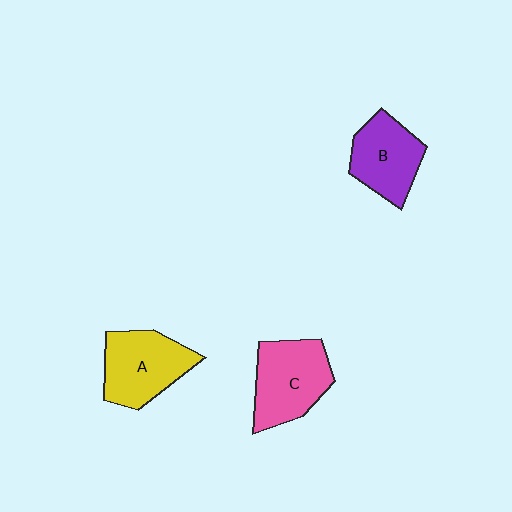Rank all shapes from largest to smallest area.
From largest to smallest: C (pink), A (yellow), B (purple).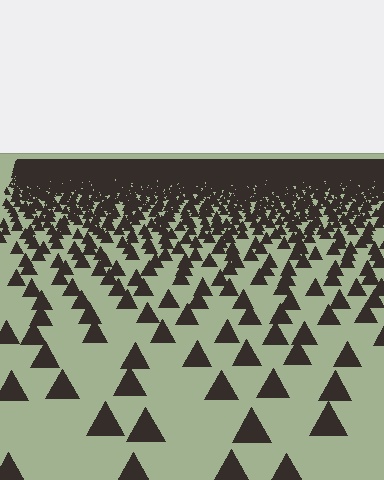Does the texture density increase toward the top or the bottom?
Density increases toward the top.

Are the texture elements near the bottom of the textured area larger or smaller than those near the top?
Larger. Near the bottom, elements are closer to the viewer and appear at a bigger on-screen size.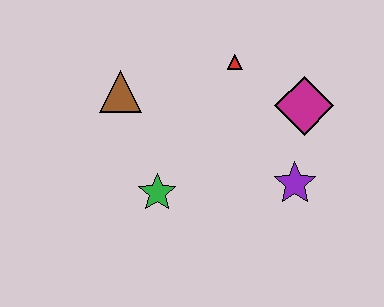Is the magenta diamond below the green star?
No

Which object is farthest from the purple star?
The brown triangle is farthest from the purple star.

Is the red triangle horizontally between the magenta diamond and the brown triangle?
Yes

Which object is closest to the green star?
The brown triangle is closest to the green star.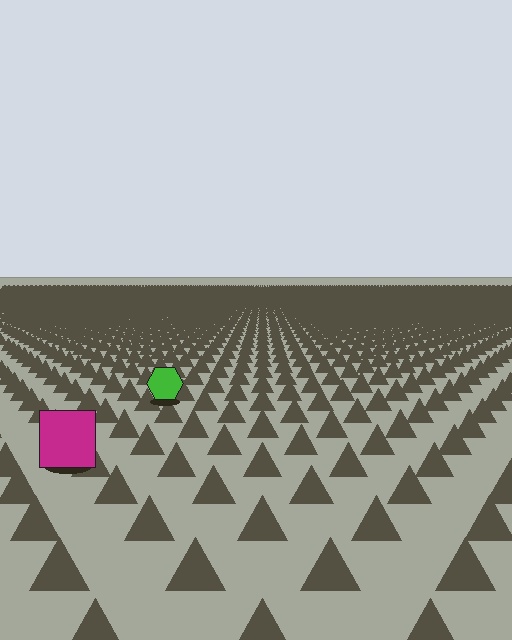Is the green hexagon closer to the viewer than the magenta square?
No. The magenta square is closer — you can tell from the texture gradient: the ground texture is coarser near it.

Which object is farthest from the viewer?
The green hexagon is farthest from the viewer. It appears smaller and the ground texture around it is denser.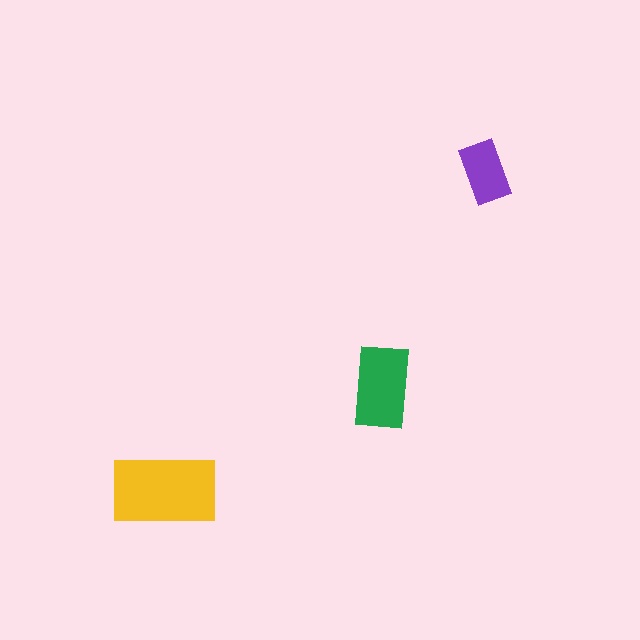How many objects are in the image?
There are 3 objects in the image.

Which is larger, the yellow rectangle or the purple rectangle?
The yellow one.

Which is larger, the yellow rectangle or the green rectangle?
The yellow one.